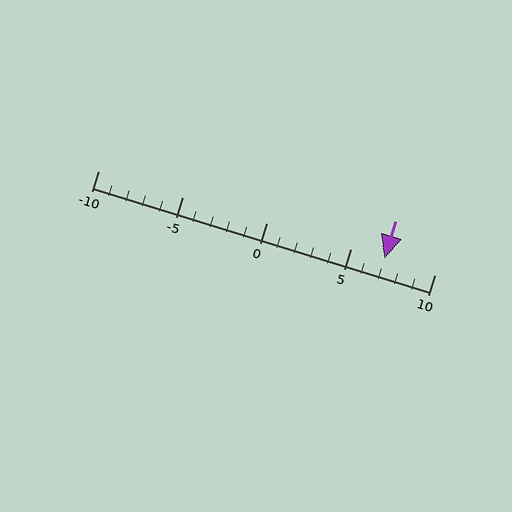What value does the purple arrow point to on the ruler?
The purple arrow points to approximately 7.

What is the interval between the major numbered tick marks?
The major tick marks are spaced 5 units apart.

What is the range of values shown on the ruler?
The ruler shows values from -10 to 10.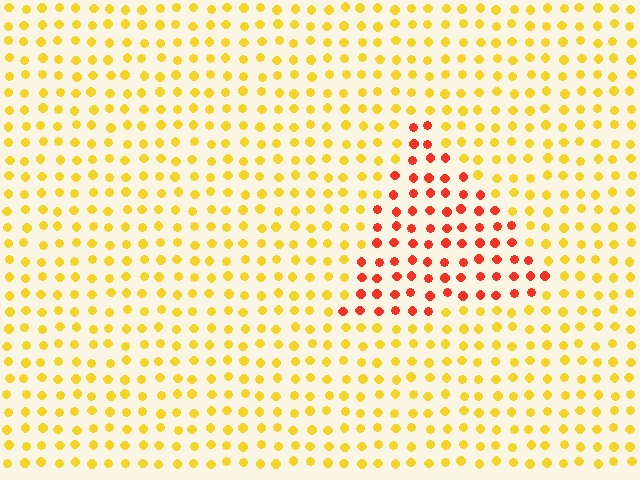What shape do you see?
I see a triangle.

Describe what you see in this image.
The image is filled with small yellow elements in a uniform arrangement. A triangle-shaped region is visible where the elements are tinted to a slightly different hue, forming a subtle color boundary.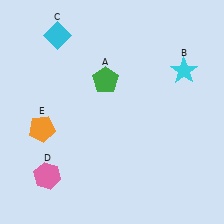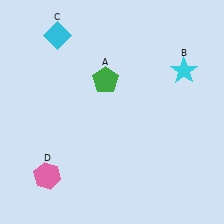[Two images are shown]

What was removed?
The orange pentagon (E) was removed in Image 2.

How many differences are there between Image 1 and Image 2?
There is 1 difference between the two images.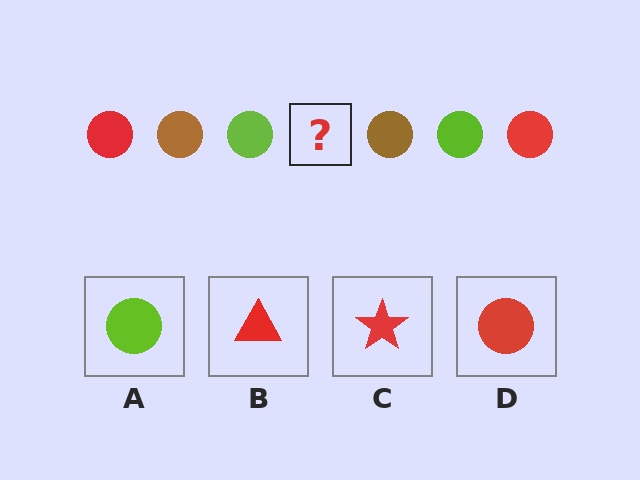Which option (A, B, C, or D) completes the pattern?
D.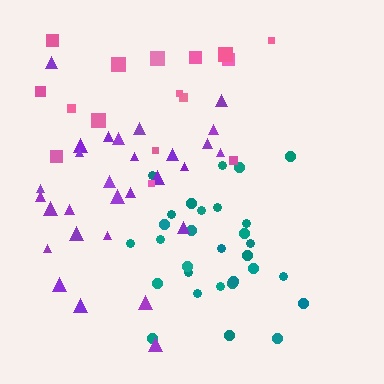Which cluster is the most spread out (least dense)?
Pink.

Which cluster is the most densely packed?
Teal.